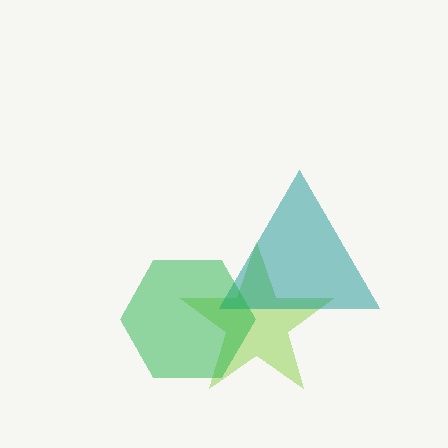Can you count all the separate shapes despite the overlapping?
Yes, there are 3 separate shapes.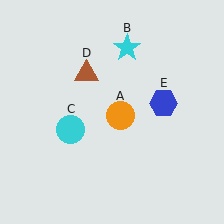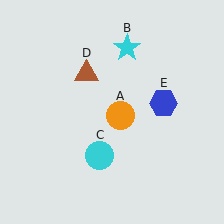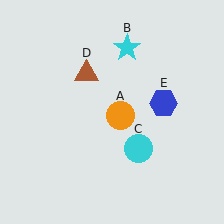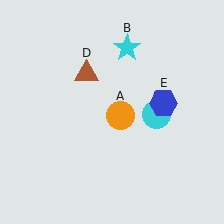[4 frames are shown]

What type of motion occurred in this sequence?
The cyan circle (object C) rotated counterclockwise around the center of the scene.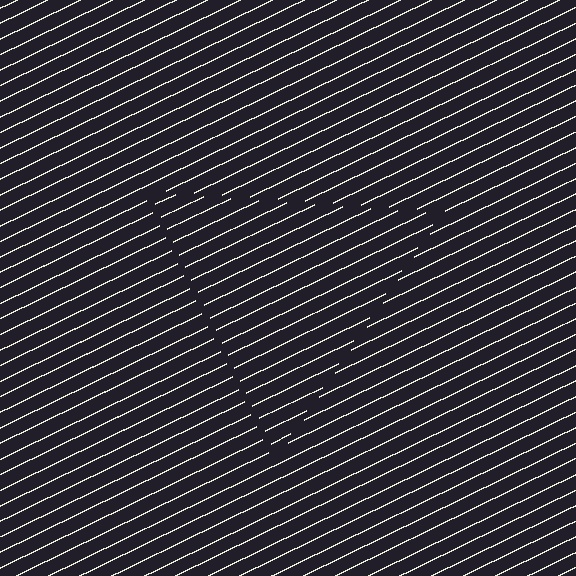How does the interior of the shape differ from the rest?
The interior of the shape contains the same grating, shifted by half a period — the contour is defined by the phase discontinuity where line-ends from the inner and outer gratings abut.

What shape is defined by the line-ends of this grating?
An illusory triangle. The interior of the shape contains the same grating, shifted by half a period — the contour is defined by the phase discontinuity where line-ends from the inner and outer gratings abut.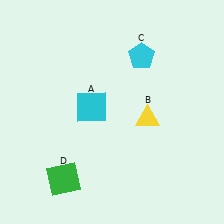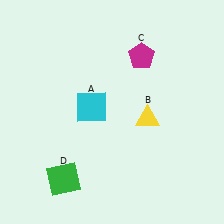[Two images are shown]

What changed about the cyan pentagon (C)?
In Image 1, C is cyan. In Image 2, it changed to magenta.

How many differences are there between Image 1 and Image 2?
There is 1 difference between the two images.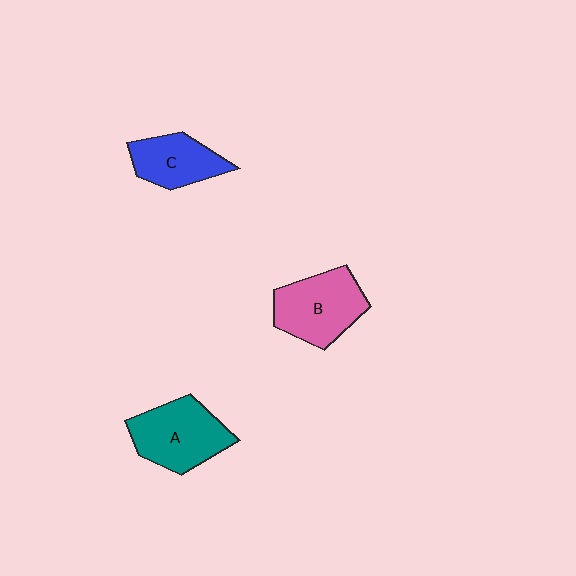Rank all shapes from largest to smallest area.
From largest to smallest: A (teal), B (pink), C (blue).